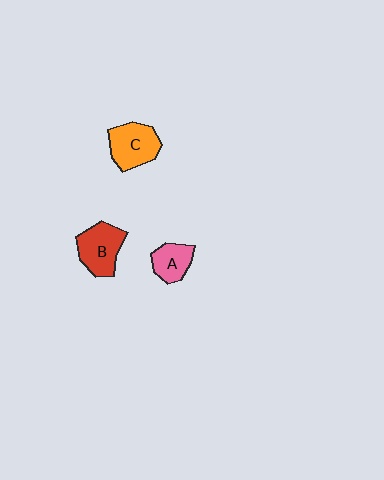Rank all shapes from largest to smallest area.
From largest to smallest: B (red), C (orange), A (pink).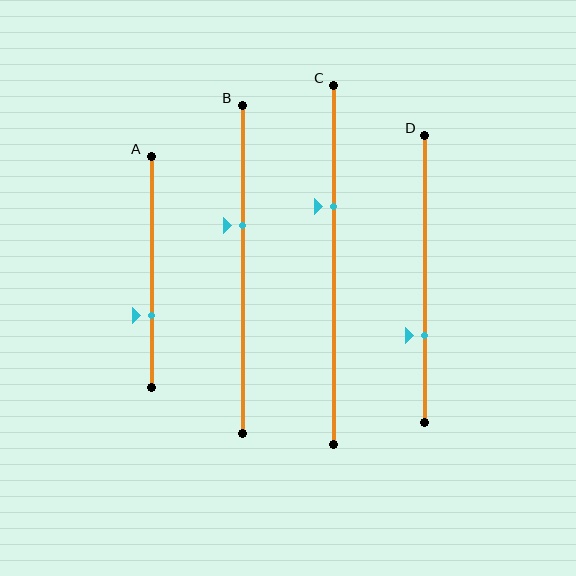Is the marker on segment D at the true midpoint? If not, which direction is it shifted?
No, the marker on segment D is shifted downward by about 20% of the segment length.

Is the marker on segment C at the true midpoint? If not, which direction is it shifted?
No, the marker on segment C is shifted upward by about 16% of the segment length.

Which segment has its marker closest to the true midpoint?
Segment B has its marker closest to the true midpoint.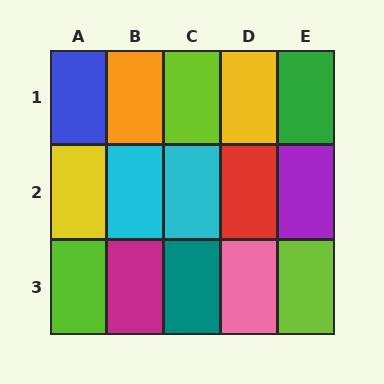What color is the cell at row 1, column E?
Green.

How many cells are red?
1 cell is red.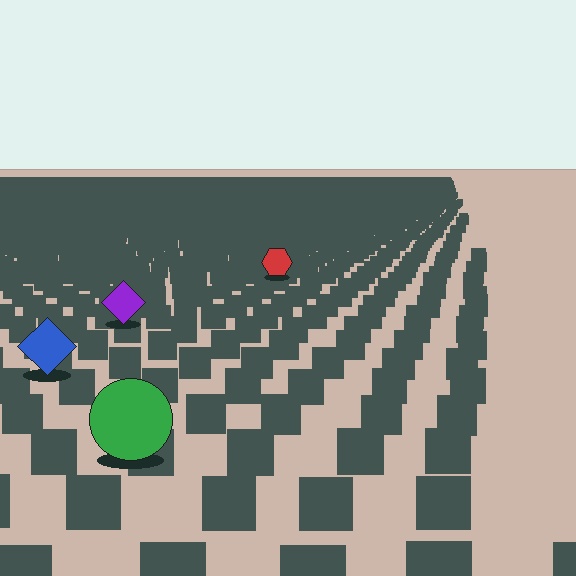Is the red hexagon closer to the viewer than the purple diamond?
No. The purple diamond is closer — you can tell from the texture gradient: the ground texture is coarser near it.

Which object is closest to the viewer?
The green circle is closest. The texture marks near it are larger and more spread out.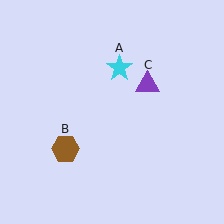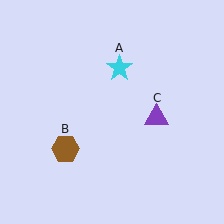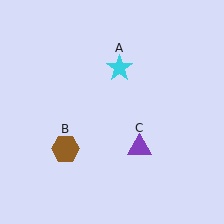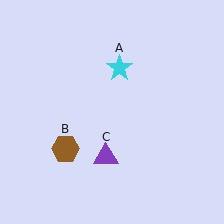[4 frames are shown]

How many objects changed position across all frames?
1 object changed position: purple triangle (object C).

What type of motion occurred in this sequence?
The purple triangle (object C) rotated clockwise around the center of the scene.